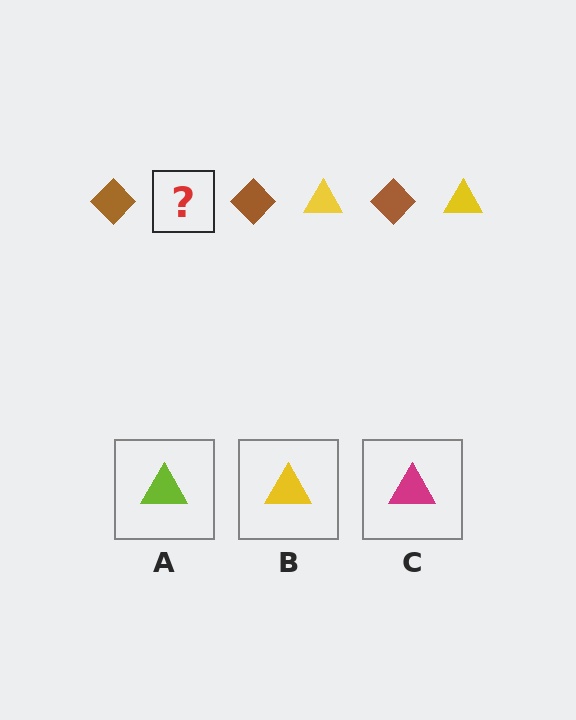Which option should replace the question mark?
Option B.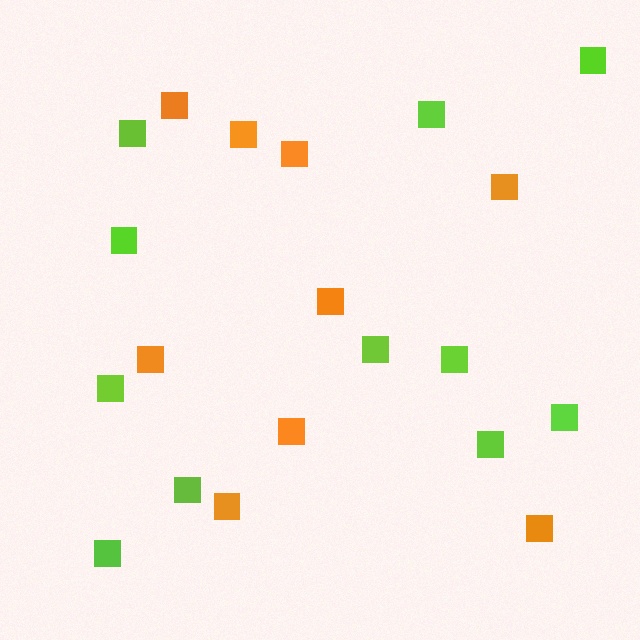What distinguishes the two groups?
There are 2 groups: one group of lime squares (11) and one group of orange squares (9).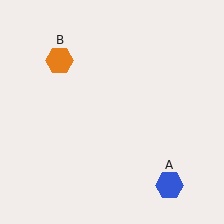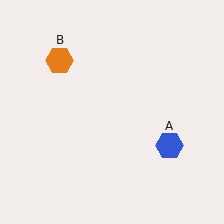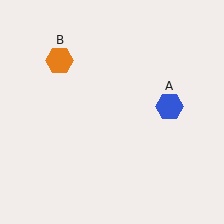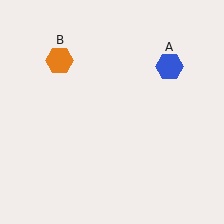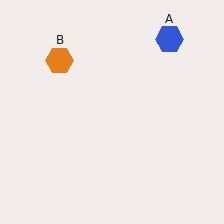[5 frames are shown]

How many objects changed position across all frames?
1 object changed position: blue hexagon (object A).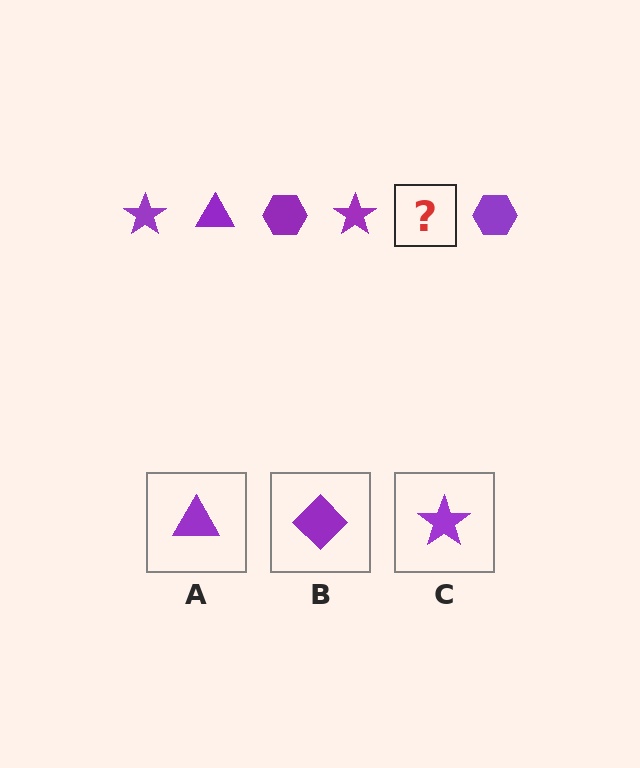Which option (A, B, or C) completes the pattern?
A.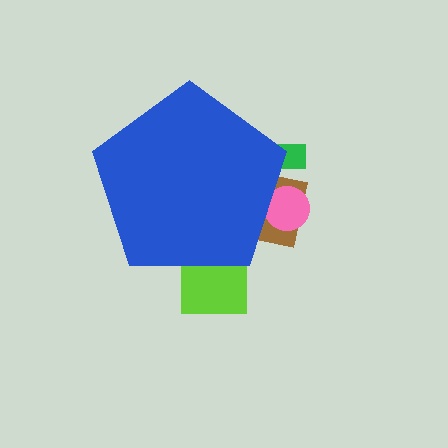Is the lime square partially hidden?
Yes, the lime square is partially hidden behind the blue pentagon.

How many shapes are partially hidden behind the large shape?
5 shapes are partially hidden.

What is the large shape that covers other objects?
A blue pentagon.